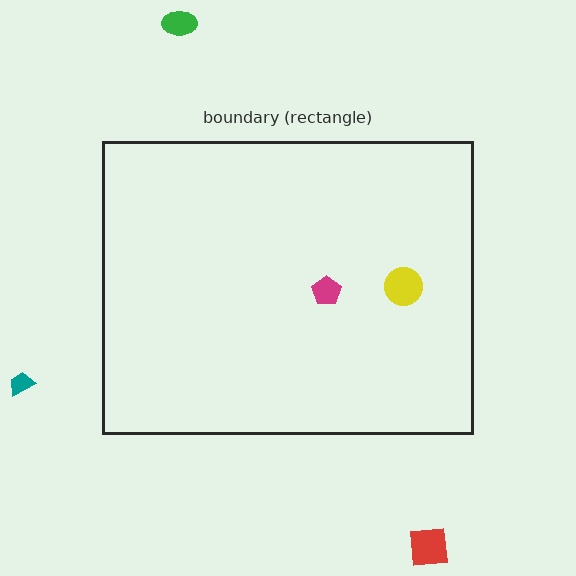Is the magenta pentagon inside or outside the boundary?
Inside.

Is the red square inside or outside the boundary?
Outside.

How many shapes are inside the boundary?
2 inside, 3 outside.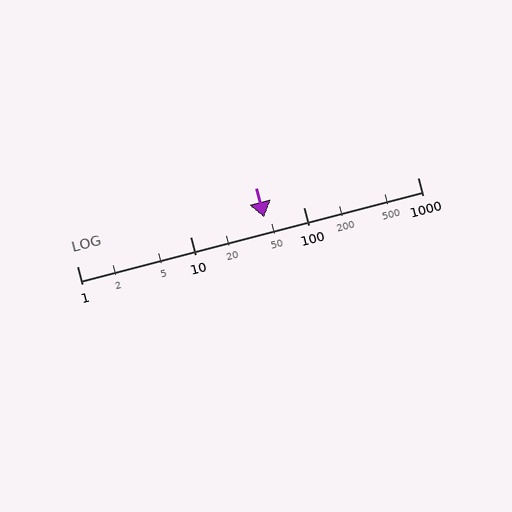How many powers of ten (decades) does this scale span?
The scale spans 3 decades, from 1 to 1000.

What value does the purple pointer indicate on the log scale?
The pointer indicates approximately 45.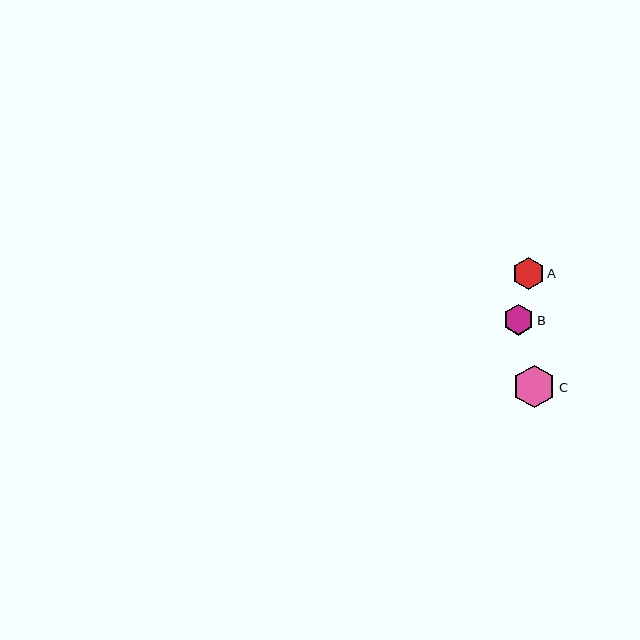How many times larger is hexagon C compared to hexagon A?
Hexagon C is approximately 1.3 times the size of hexagon A.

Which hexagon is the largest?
Hexagon C is the largest with a size of approximately 43 pixels.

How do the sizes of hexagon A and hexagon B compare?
Hexagon A and hexagon B are approximately the same size.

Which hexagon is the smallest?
Hexagon B is the smallest with a size of approximately 31 pixels.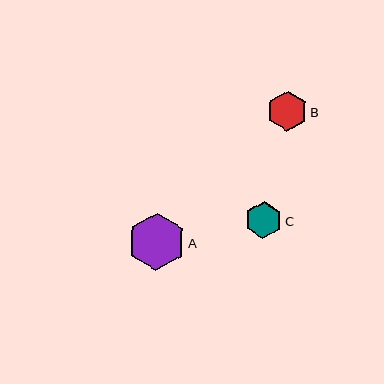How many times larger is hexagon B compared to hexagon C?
Hexagon B is approximately 1.1 times the size of hexagon C.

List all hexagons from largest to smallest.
From largest to smallest: A, B, C.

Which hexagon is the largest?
Hexagon A is the largest with a size of approximately 58 pixels.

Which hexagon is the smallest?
Hexagon C is the smallest with a size of approximately 37 pixels.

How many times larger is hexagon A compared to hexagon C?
Hexagon A is approximately 1.6 times the size of hexagon C.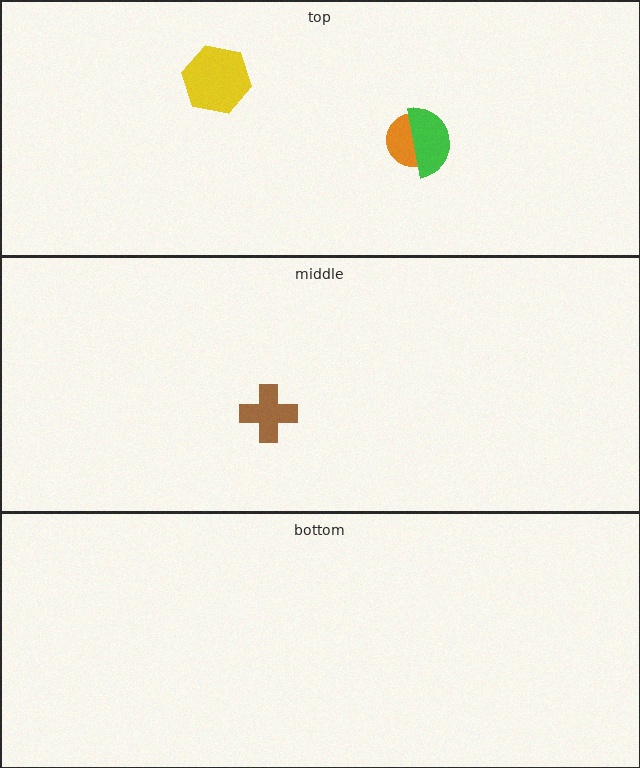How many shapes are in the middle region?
1.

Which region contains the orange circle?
The top region.